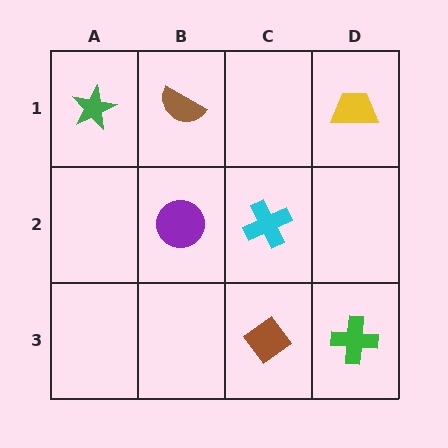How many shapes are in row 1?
3 shapes.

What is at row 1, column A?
A green star.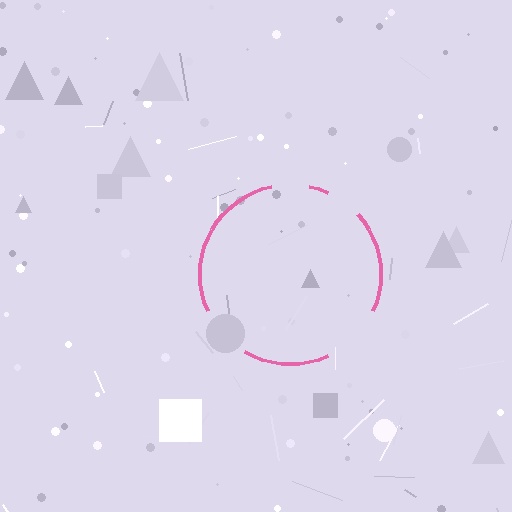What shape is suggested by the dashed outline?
The dashed outline suggests a circle.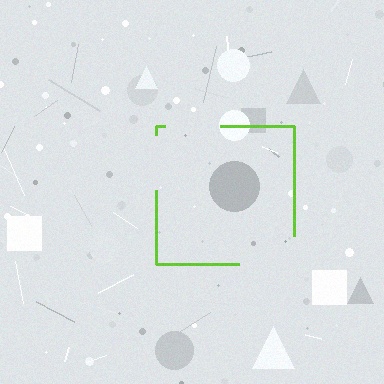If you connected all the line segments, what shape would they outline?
They would outline a square.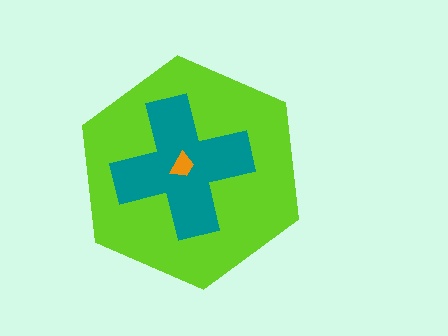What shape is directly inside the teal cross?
The orange trapezoid.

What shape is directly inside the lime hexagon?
The teal cross.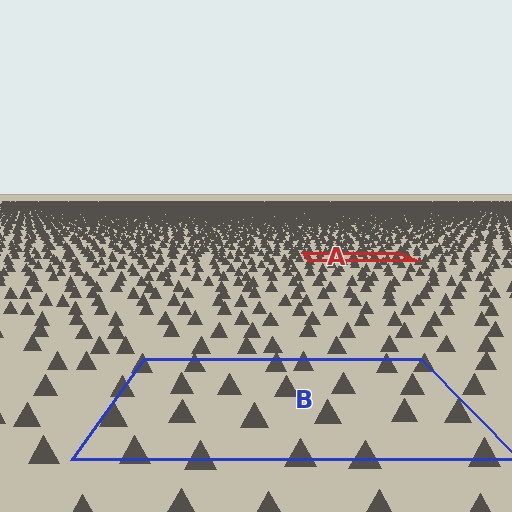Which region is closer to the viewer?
Region B is closer. The texture elements there are larger and more spread out.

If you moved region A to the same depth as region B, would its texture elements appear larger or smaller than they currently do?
They would appear larger. At a closer depth, the same texture elements are projected at a bigger on-screen size.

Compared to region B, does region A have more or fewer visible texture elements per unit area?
Region A has more texture elements per unit area — they are packed more densely because it is farther away.